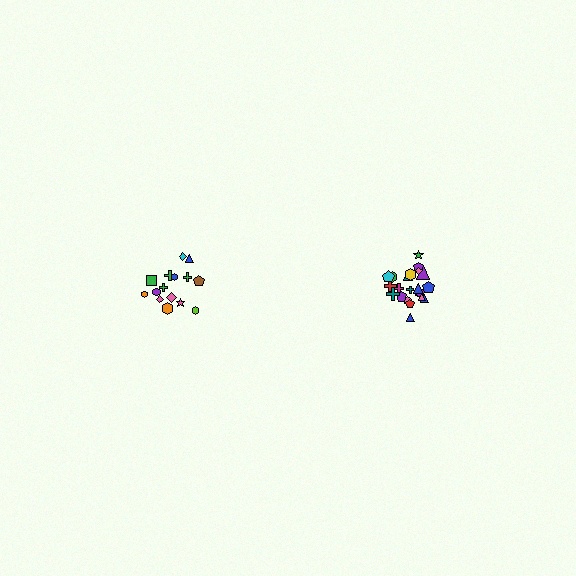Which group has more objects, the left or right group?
The right group.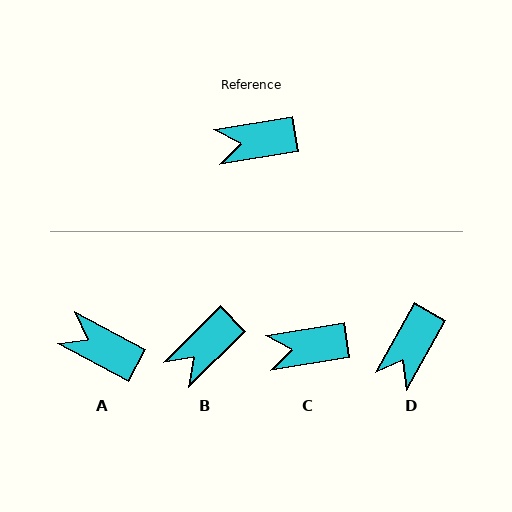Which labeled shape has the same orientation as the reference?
C.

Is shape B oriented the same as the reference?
No, it is off by about 36 degrees.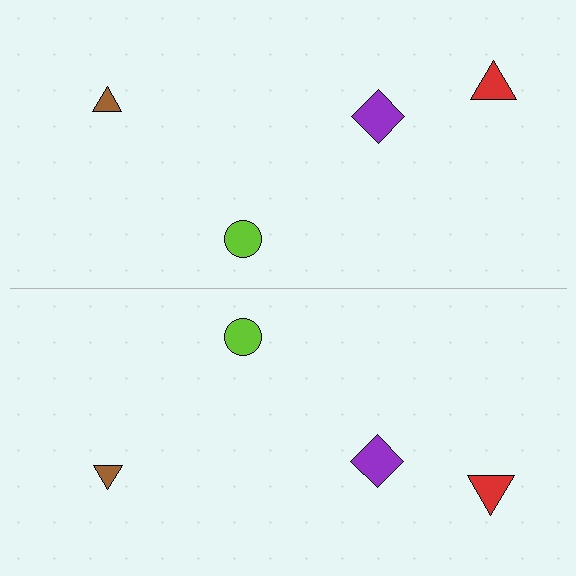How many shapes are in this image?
There are 8 shapes in this image.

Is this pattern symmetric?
Yes, this pattern has bilateral (reflection) symmetry.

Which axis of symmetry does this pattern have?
The pattern has a horizontal axis of symmetry running through the center of the image.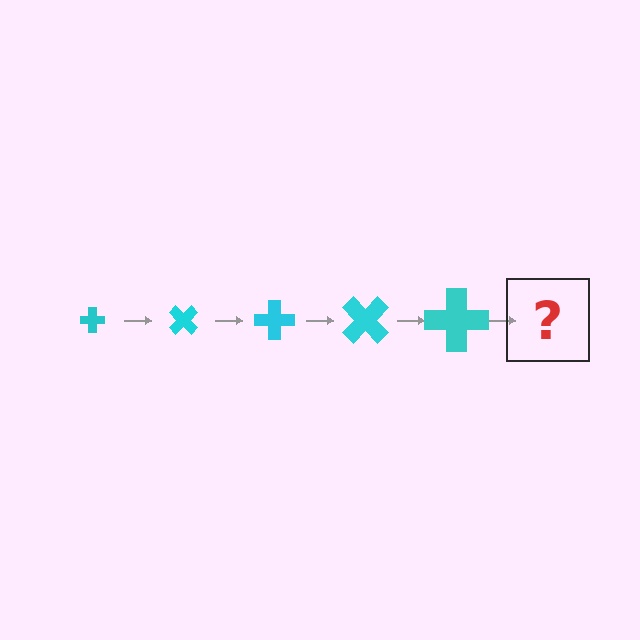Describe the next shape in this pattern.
It should be a cross, larger than the previous one and rotated 225 degrees from the start.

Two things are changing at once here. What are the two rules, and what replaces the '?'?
The two rules are that the cross grows larger each step and it rotates 45 degrees each step. The '?' should be a cross, larger than the previous one and rotated 225 degrees from the start.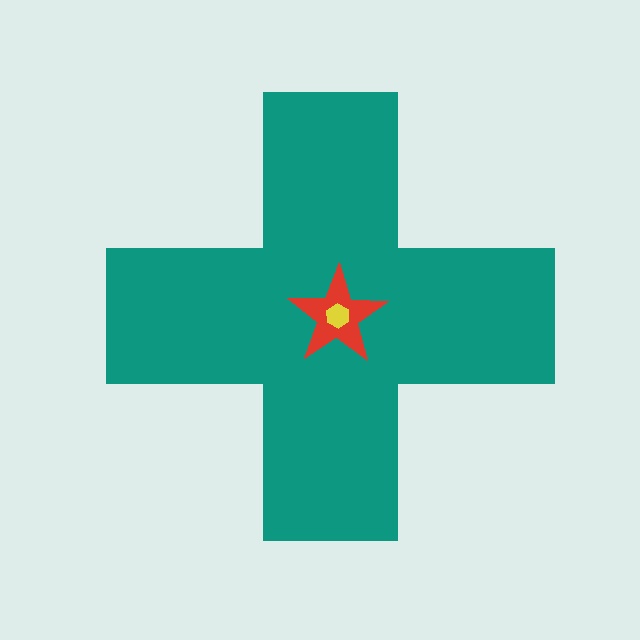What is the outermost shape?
The teal cross.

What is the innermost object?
The yellow hexagon.